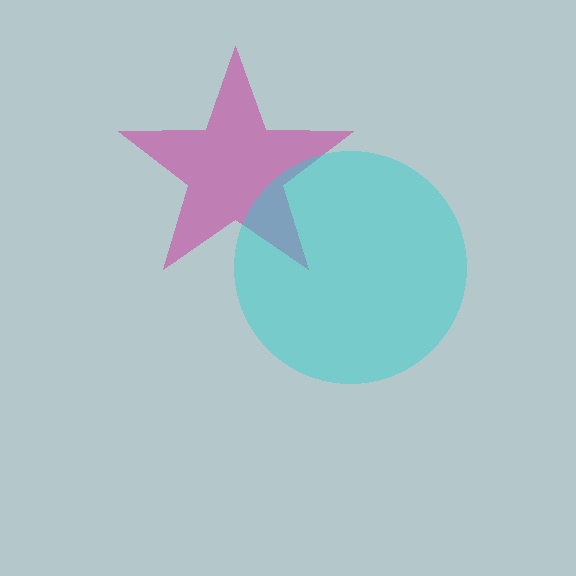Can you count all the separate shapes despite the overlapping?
Yes, there are 2 separate shapes.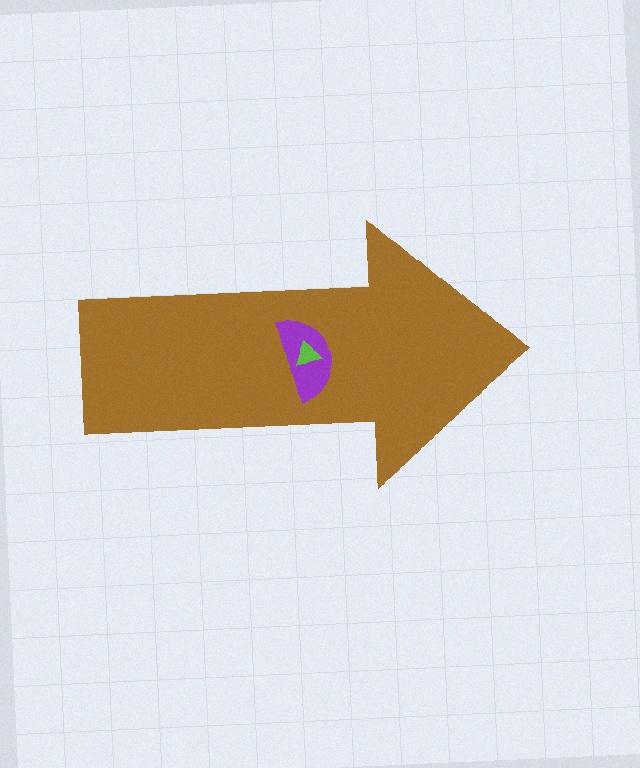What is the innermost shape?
The lime triangle.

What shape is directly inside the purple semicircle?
The lime triangle.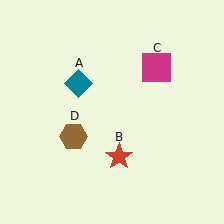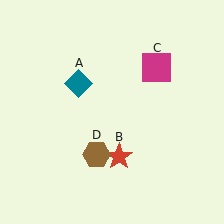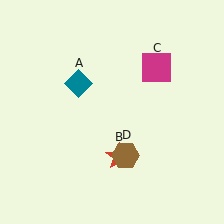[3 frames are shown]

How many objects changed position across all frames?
1 object changed position: brown hexagon (object D).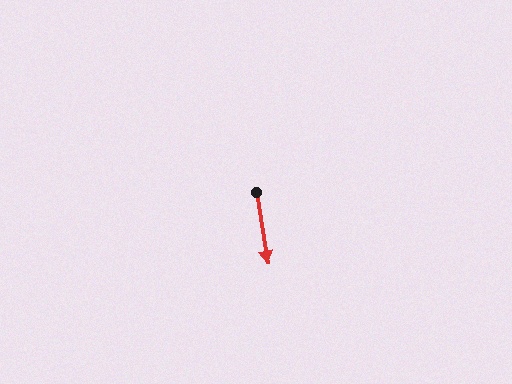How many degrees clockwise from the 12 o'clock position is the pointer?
Approximately 171 degrees.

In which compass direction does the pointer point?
South.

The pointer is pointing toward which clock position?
Roughly 6 o'clock.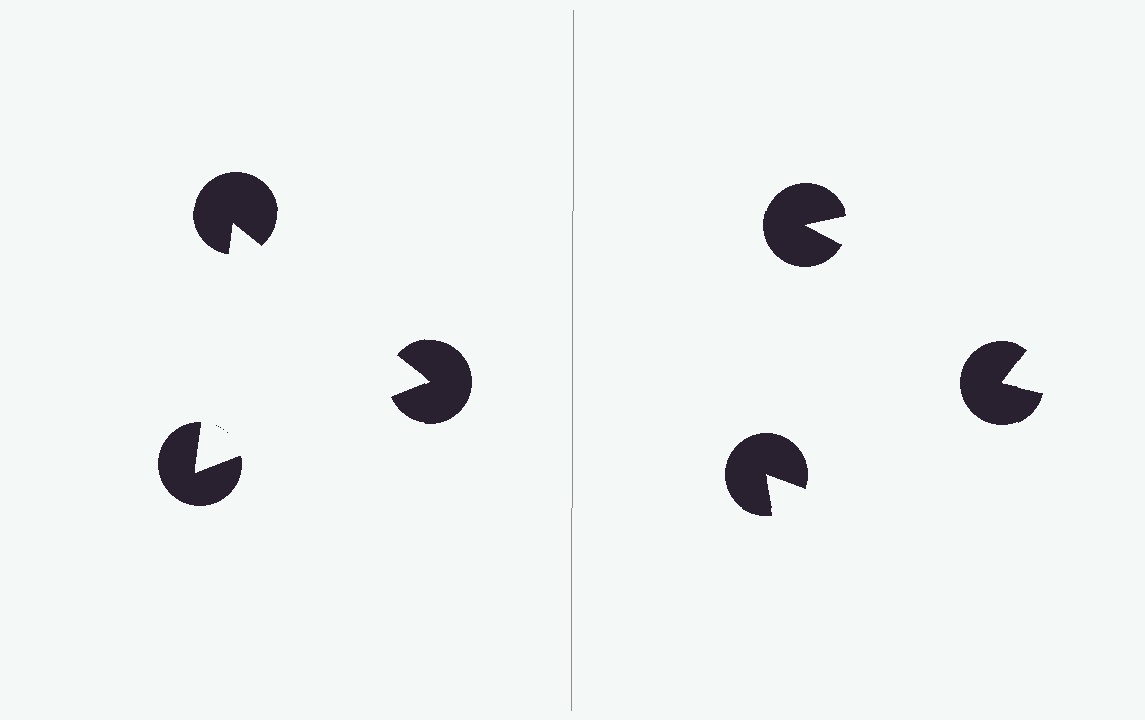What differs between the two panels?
The pac-man discs are positioned identically on both sides; only the wedge orientations differ. On the left they align to a triangle; on the right they are misaligned.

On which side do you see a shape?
An illusory triangle appears on the left side. On the right side the wedge cuts are rotated, so no coherent shape forms.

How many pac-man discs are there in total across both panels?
6 — 3 on each side.